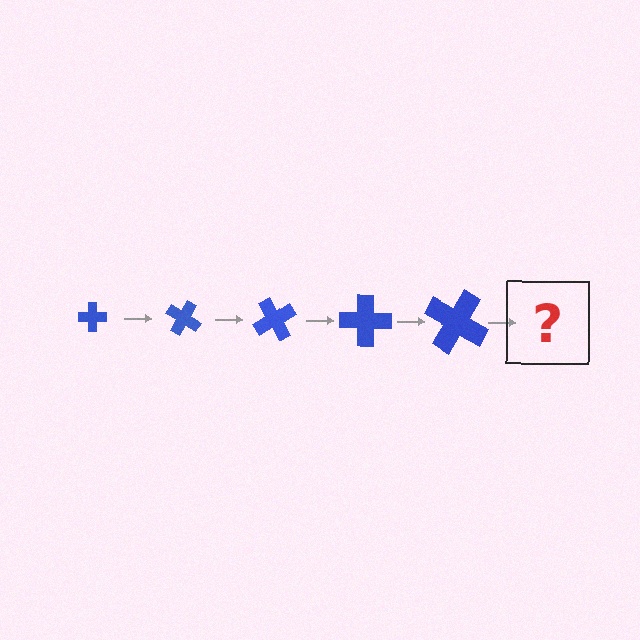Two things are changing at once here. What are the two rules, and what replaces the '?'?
The two rules are that the cross grows larger each step and it rotates 30 degrees each step. The '?' should be a cross, larger than the previous one and rotated 150 degrees from the start.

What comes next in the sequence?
The next element should be a cross, larger than the previous one and rotated 150 degrees from the start.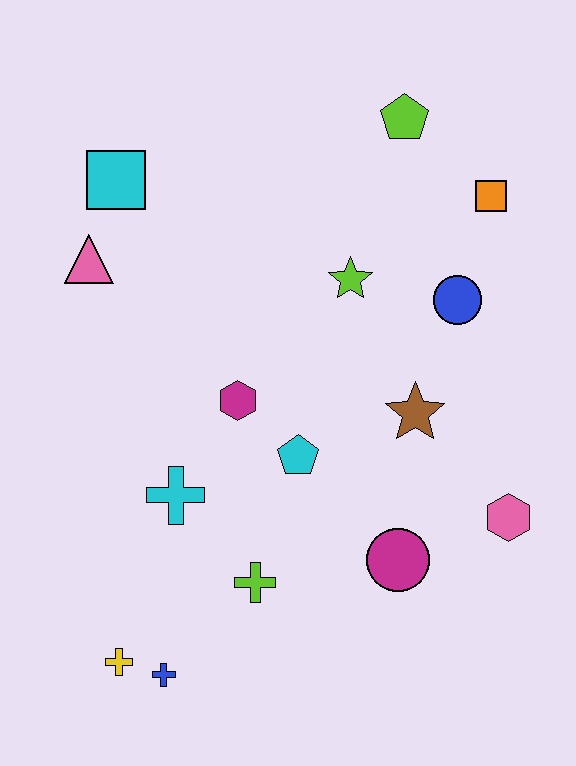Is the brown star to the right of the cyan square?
Yes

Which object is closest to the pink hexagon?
The magenta circle is closest to the pink hexagon.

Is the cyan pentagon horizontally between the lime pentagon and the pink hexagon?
No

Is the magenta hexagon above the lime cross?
Yes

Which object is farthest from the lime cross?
The lime pentagon is farthest from the lime cross.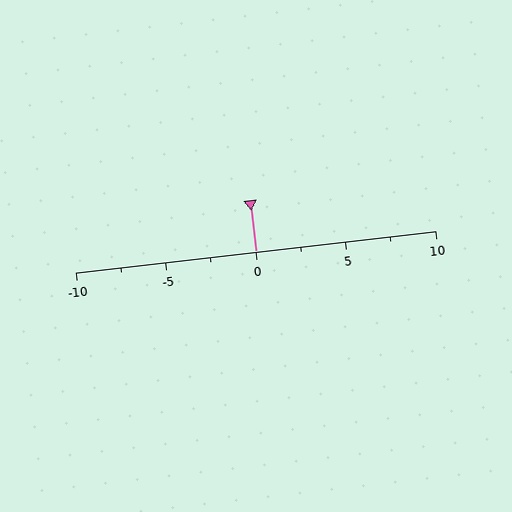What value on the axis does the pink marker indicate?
The marker indicates approximately 0.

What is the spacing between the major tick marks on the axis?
The major ticks are spaced 5 apart.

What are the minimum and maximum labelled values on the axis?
The axis runs from -10 to 10.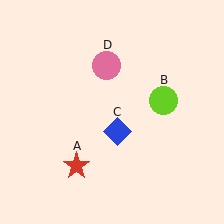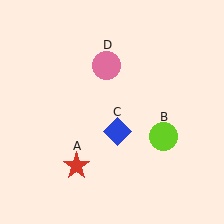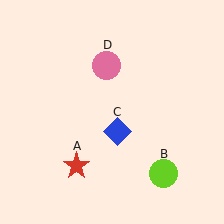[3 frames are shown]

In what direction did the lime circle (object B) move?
The lime circle (object B) moved down.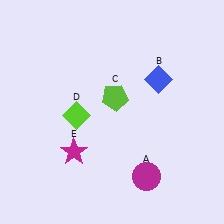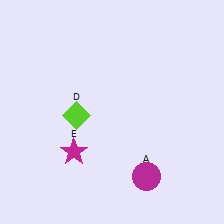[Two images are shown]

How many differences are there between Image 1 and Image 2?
There are 2 differences between the two images.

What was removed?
The blue diamond (B), the lime pentagon (C) were removed in Image 2.